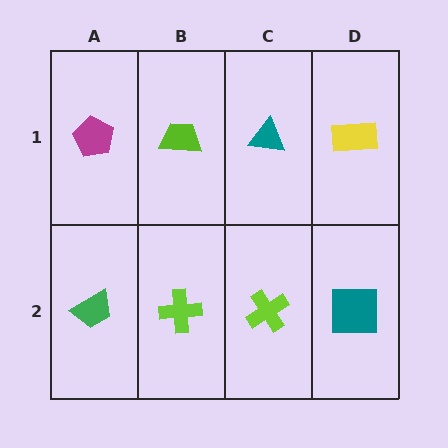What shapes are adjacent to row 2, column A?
A magenta pentagon (row 1, column A), a lime cross (row 2, column B).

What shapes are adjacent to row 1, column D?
A teal square (row 2, column D), a teal triangle (row 1, column C).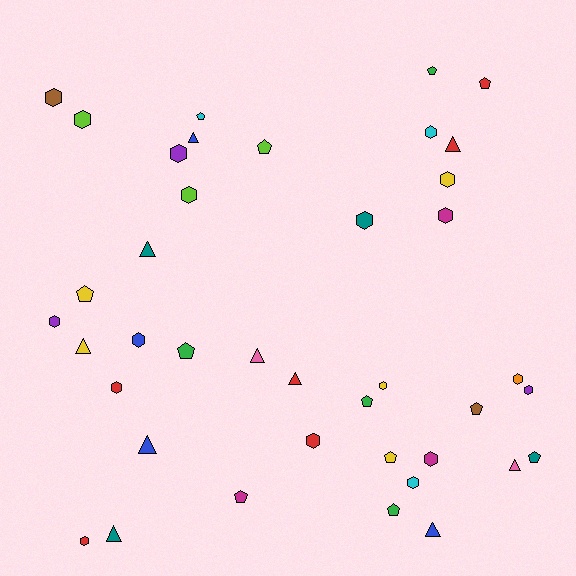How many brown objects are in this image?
There are 2 brown objects.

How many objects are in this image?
There are 40 objects.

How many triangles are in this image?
There are 10 triangles.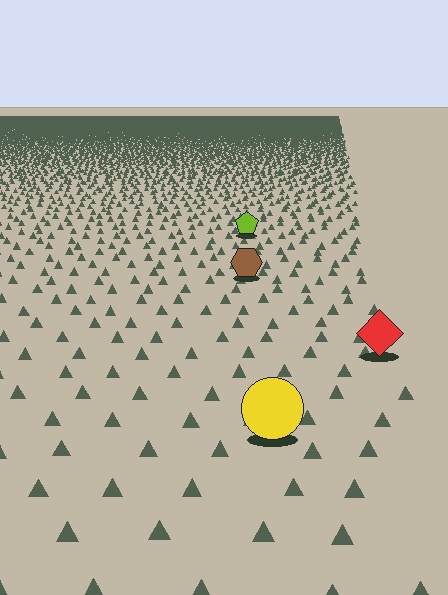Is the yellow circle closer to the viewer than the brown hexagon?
Yes. The yellow circle is closer — you can tell from the texture gradient: the ground texture is coarser near it.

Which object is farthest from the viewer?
The lime pentagon is farthest from the viewer. It appears smaller and the ground texture around it is denser.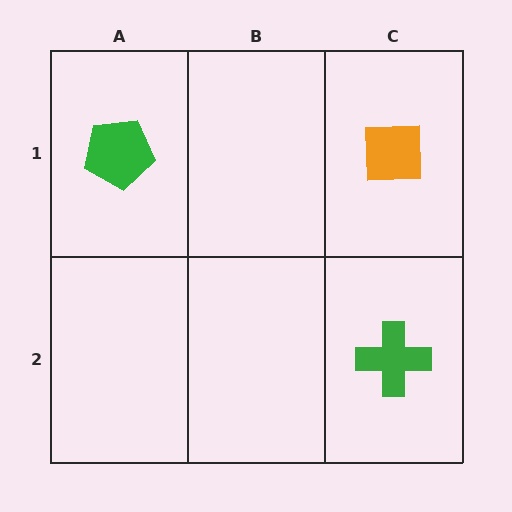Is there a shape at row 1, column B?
No, that cell is empty.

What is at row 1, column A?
A green pentagon.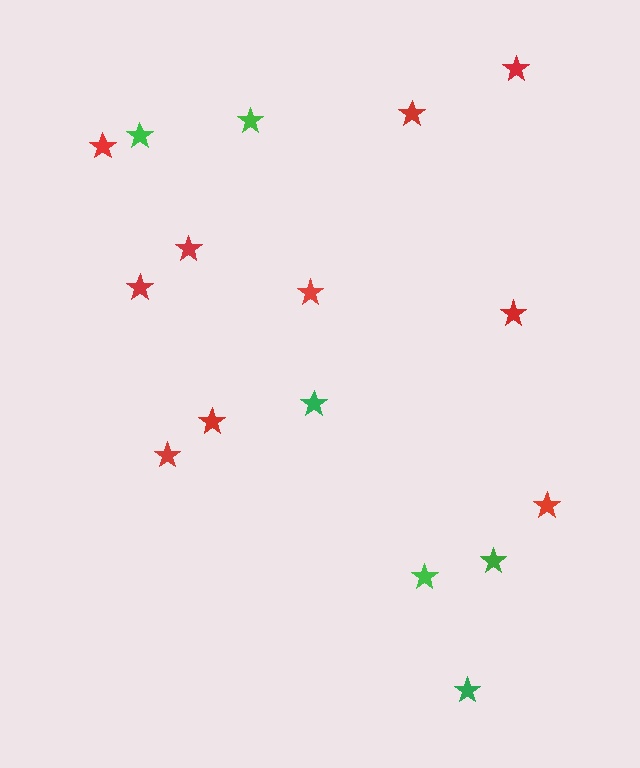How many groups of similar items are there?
There are 2 groups: one group of red stars (10) and one group of green stars (6).